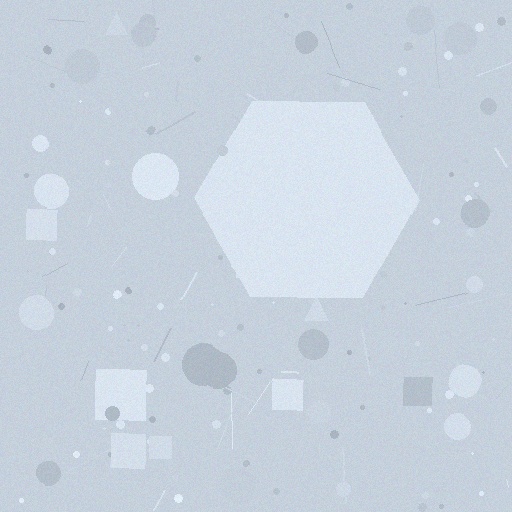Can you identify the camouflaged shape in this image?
The camouflaged shape is a hexagon.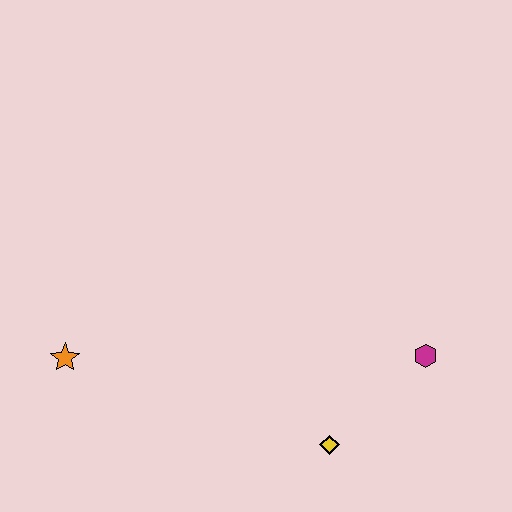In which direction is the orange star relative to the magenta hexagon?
The orange star is to the left of the magenta hexagon.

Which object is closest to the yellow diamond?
The magenta hexagon is closest to the yellow diamond.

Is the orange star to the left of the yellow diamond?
Yes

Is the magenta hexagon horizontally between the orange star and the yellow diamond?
No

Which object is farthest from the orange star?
The magenta hexagon is farthest from the orange star.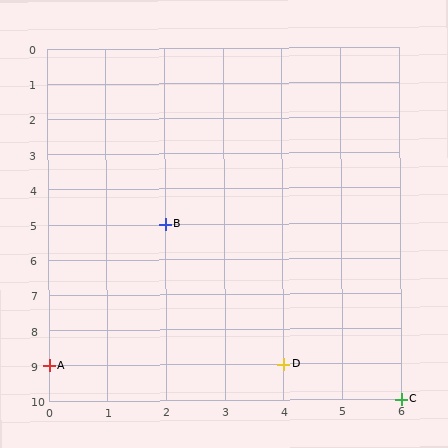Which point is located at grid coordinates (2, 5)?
Point B is at (2, 5).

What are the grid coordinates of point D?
Point D is at grid coordinates (4, 9).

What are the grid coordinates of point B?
Point B is at grid coordinates (2, 5).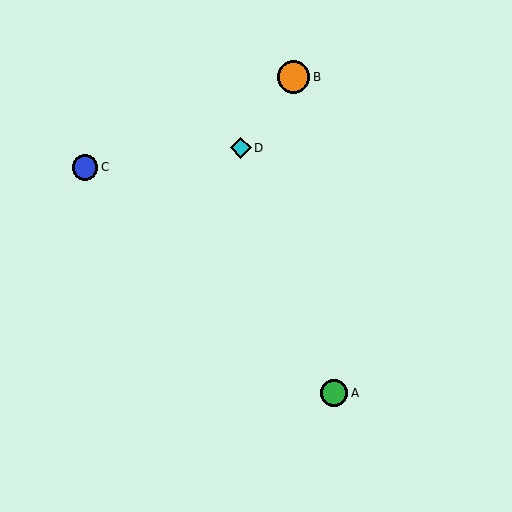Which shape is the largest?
The orange circle (labeled B) is the largest.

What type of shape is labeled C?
Shape C is a blue circle.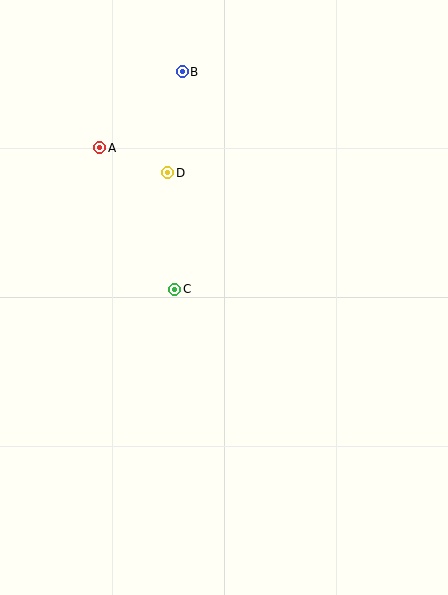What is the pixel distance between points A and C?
The distance between A and C is 160 pixels.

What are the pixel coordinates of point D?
Point D is at (168, 173).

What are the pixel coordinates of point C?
Point C is at (175, 289).